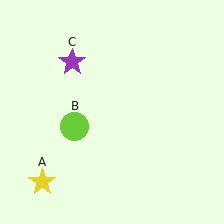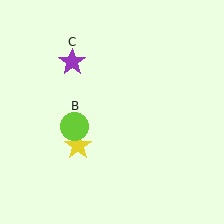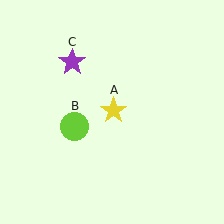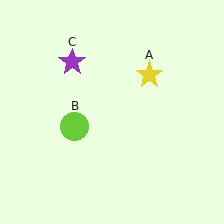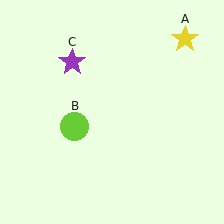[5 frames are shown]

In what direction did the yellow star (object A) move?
The yellow star (object A) moved up and to the right.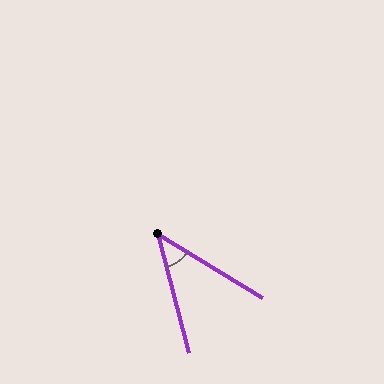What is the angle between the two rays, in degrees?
Approximately 44 degrees.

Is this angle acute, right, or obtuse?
It is acute.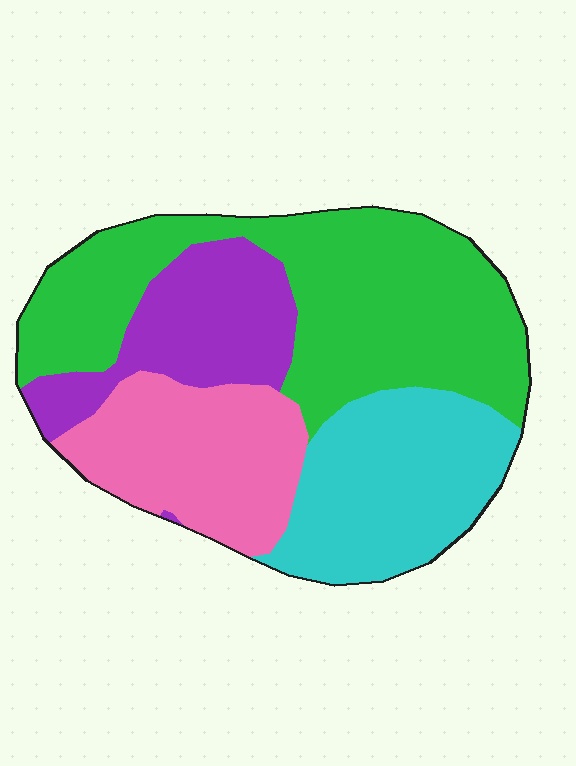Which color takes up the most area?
Green, at roughly 40%.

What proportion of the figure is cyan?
Cyan covers about 25% of the figure.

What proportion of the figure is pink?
Pink covers 20% of the figure.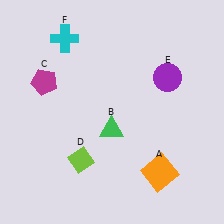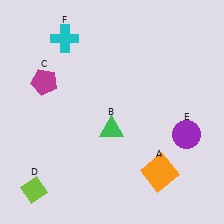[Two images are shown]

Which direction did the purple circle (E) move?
The purple circle (E) moved down.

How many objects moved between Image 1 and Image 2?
2 objects moved between the two images.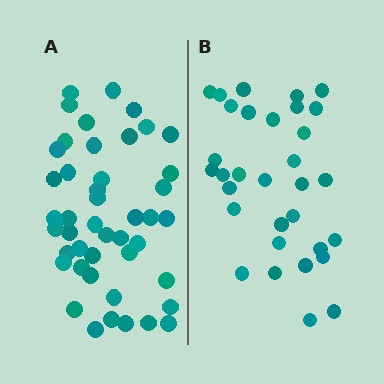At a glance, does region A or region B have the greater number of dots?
Region A (the left region) has more dots.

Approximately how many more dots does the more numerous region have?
Region A has approximately 15 more dots than region B.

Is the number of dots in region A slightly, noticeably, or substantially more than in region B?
Region A has noticeably more, but not dramatically so. The ratio is roughly 1.4 to 1.